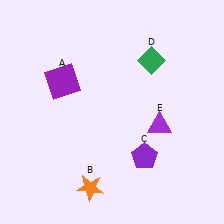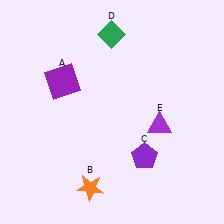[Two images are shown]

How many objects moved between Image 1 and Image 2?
1 object moved between the two images.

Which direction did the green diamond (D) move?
The green diamond (D) moved left.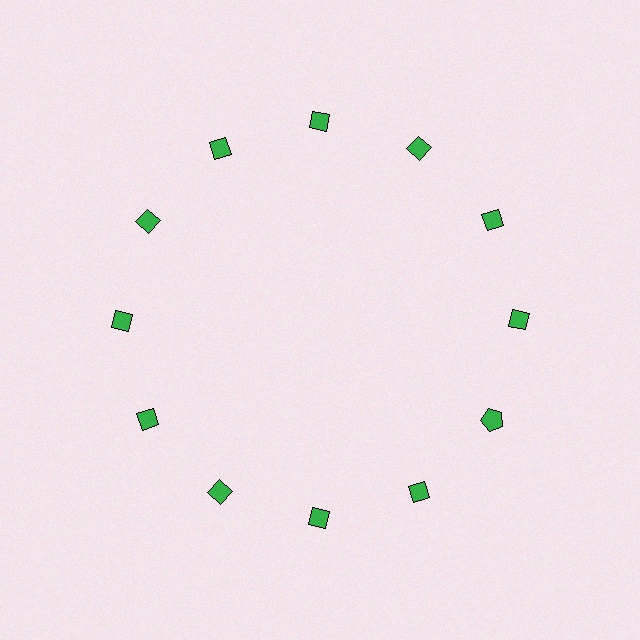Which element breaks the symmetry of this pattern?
The green pentagon at roughly the 4 o'clock position breaks the symmetry. All other shapes are green diamonds.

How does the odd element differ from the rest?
It has a different shape: pentagon instead of diamond.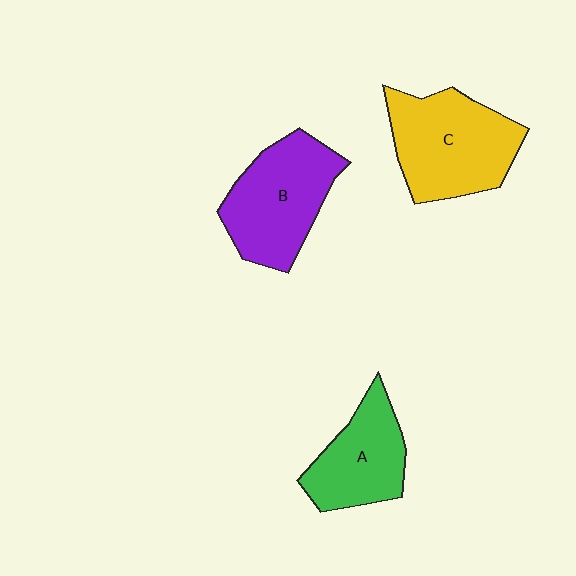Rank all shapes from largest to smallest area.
From largest to smallest: C (yellow), B (purple), A (green).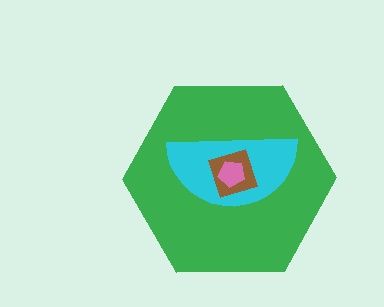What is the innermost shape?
The pink pentagon.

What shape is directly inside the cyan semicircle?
The brown diamond.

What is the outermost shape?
The green hexagon.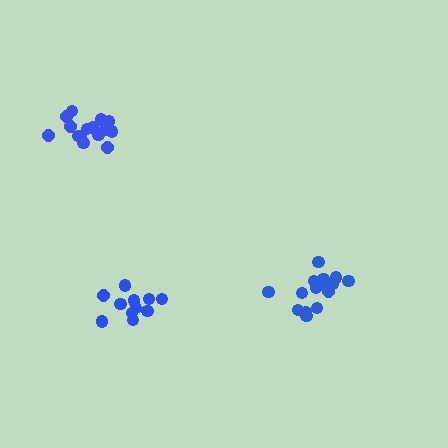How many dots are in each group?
Group 1: 11 dots, Group 2: 15 dots, Group 3: 16 dots (42 total).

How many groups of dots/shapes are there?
There are 3 groups.